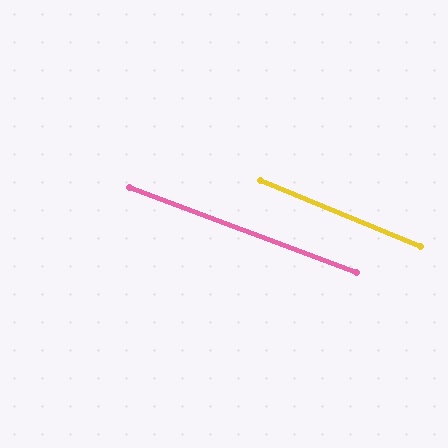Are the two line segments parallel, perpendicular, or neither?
Parallel — their directions differ by only 1.9°.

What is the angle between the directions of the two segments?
Approximately 2 degrees.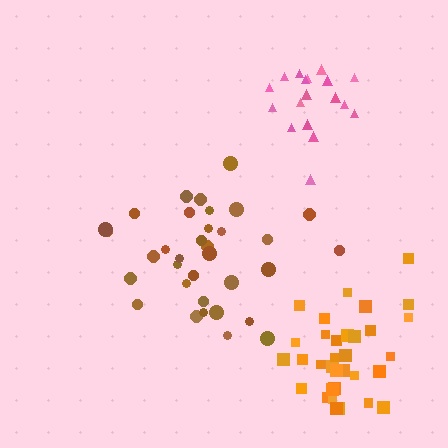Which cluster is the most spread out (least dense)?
Brown.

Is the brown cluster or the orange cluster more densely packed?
Orange.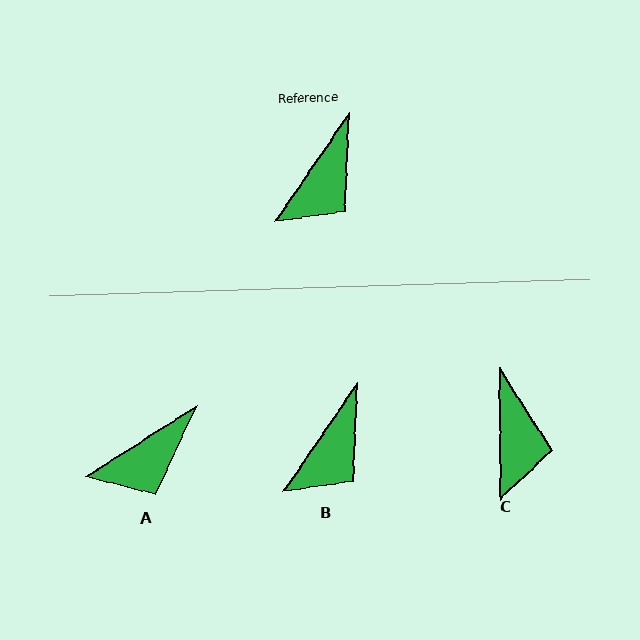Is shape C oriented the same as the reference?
No, it is off by about 35 degrees.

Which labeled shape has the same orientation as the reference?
B.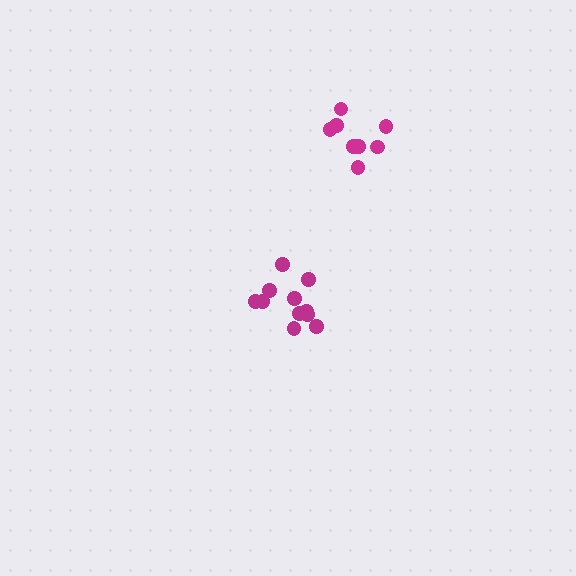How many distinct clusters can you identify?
There are 2 distinct clusters.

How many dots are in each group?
Group 1: 11 dots, Group 2: 8 dots (19 total).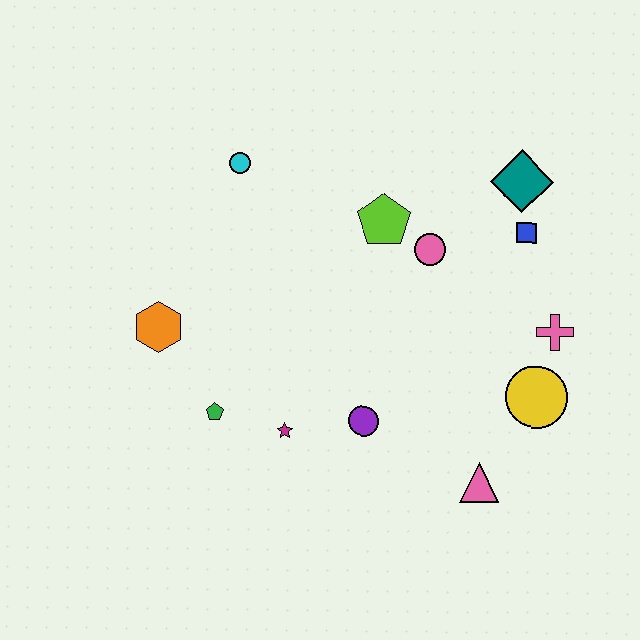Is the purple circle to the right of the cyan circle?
Yes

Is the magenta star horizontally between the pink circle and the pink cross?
No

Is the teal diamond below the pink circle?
No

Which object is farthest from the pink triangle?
The cyan circle is farthest from the pink triangle.